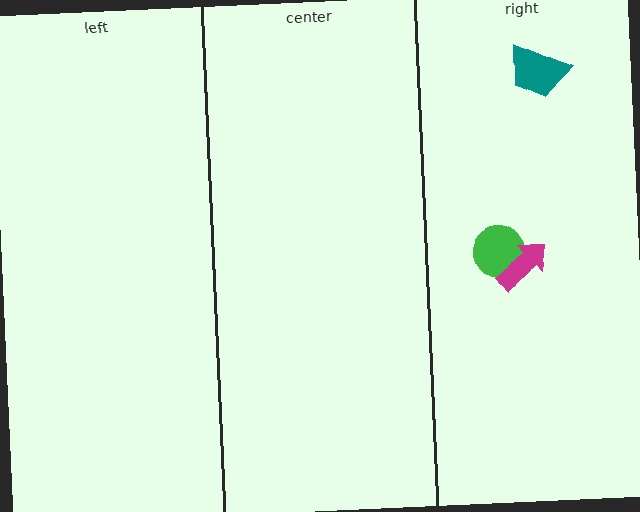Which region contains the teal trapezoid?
The right region.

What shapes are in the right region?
The green circle, the magenta arrow, the teal trapezoid.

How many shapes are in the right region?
3.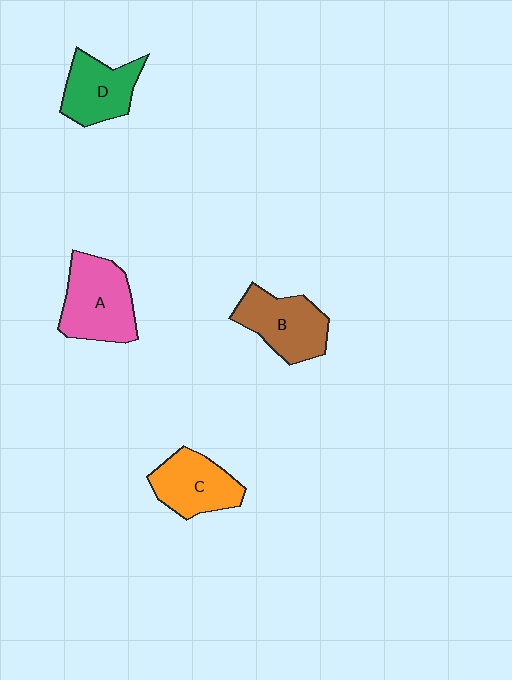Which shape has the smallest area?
Shape D (green).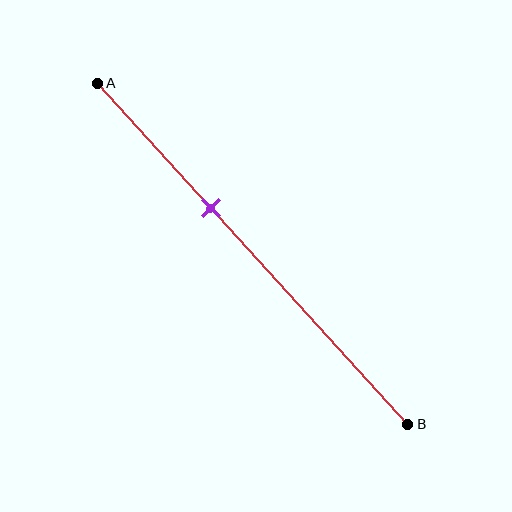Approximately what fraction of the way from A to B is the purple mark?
The purple mark is approximately 35% of the way from A to B.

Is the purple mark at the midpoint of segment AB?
No, the mark is at about 35% from A, not at the 50% midpoint.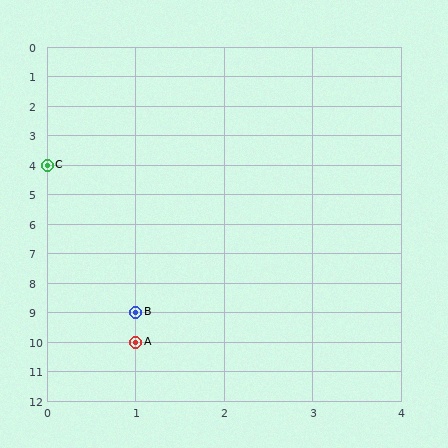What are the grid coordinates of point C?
Point C is at grid coordinates (0, 4).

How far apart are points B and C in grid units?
Points B and C are 1 column and 5 rows apart (about 5.1 grid units diagonally).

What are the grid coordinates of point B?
Point B is at grid coordinates (1, 9).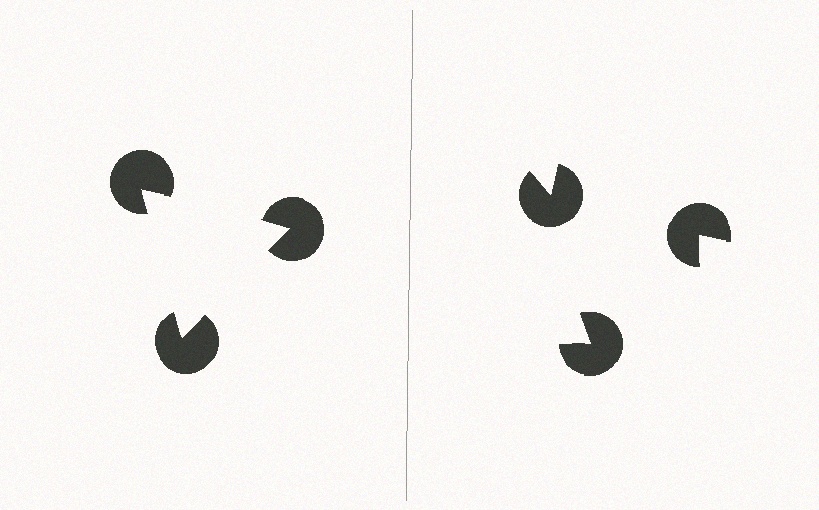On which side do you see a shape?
An illusory triangle appears on the left side. On the right side the wedge cuts are rotated, so no coherent shape forms.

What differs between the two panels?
The pac-man discs are positioned identically on both sides; only the wedge orientations differ. On the left they align to a triangle; on the right they are misaligned.